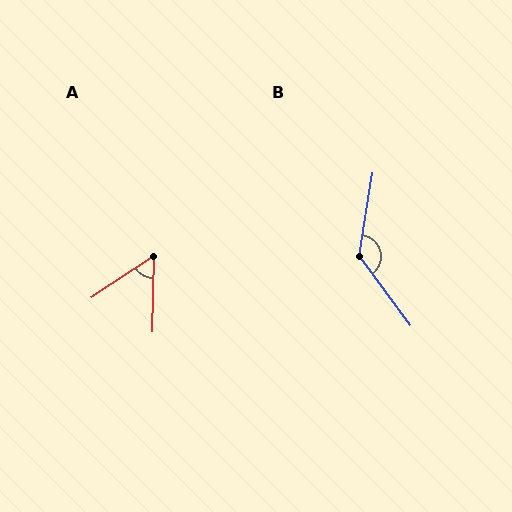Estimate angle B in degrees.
Approximately 134 degrees.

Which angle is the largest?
B, at approximately 134 degrees.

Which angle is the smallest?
A, at approximately 55 degrees.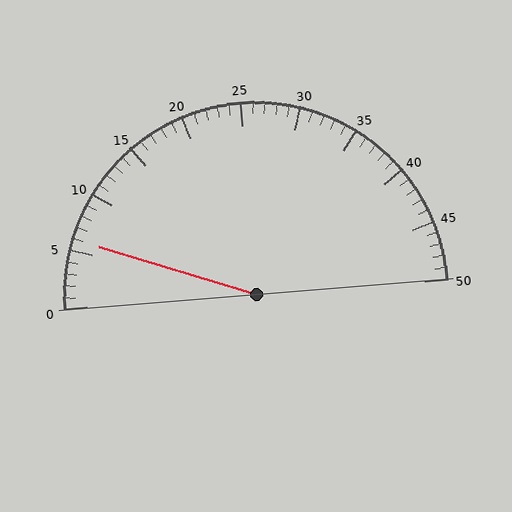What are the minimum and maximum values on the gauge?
The gauge ranges from 0 to 50.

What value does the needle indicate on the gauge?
The needle indicates approximately 6.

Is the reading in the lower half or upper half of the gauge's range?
The reading is in the lower half of the range (0 to 50).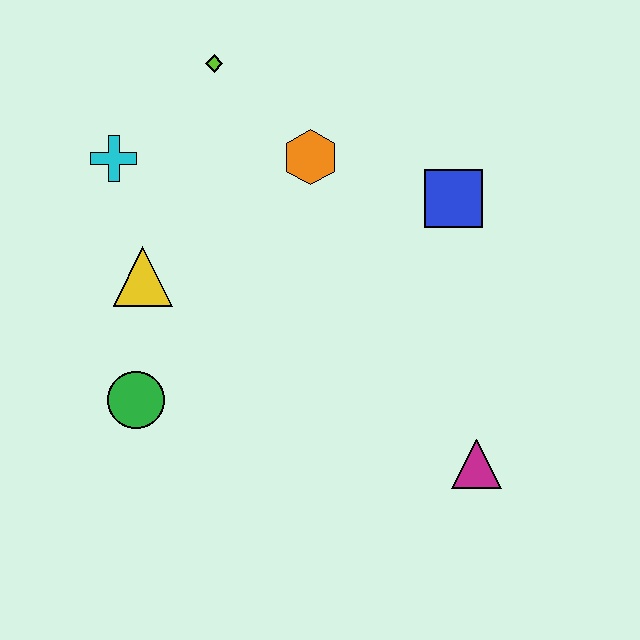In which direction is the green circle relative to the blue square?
The green circle is to the left of the blue square.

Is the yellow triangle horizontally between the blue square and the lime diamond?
No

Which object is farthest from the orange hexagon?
The magenta triangle is farthest from the orange hexagon.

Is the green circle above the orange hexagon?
No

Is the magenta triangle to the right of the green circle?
Yes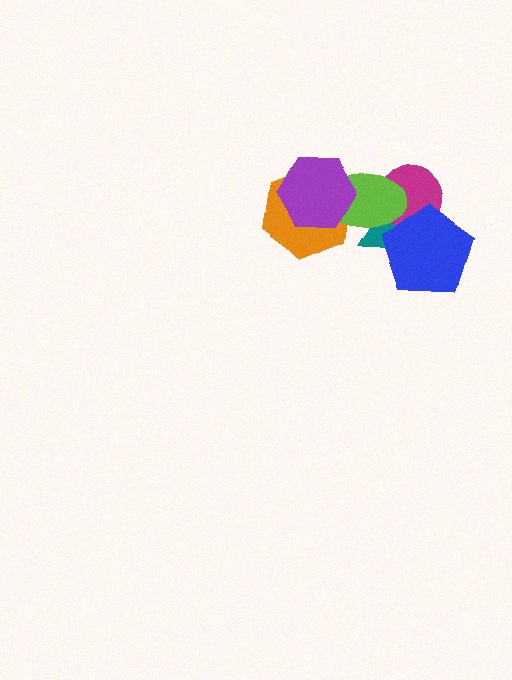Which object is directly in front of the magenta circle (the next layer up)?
The lime ellipse is directly in front of the magenta circle.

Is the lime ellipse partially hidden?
Yes, it is partially covered by another shape.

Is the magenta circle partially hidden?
Yes, it is partially covered by another shape.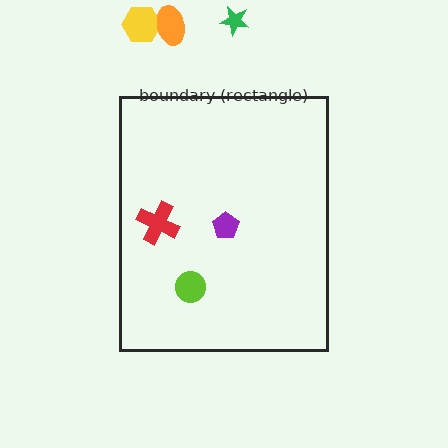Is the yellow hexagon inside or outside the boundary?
Outside.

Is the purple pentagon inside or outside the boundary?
Inside.